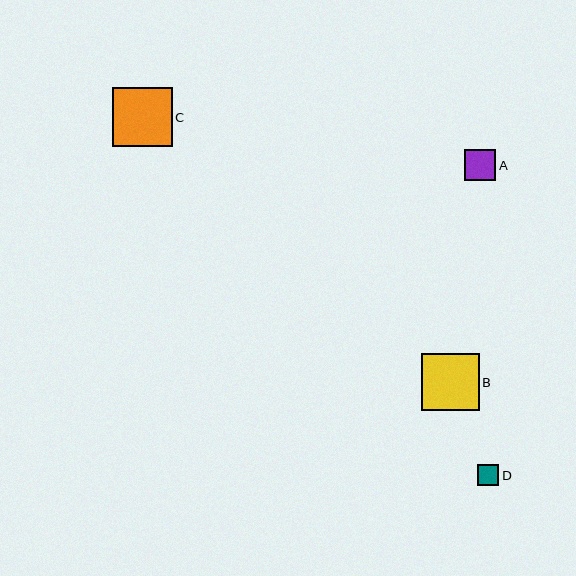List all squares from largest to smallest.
From largest to smallest: C, B, A, D.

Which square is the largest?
Square C is the largest with a size of approximately 60 pixels.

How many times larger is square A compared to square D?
Square A is approximately 1.4 times the size of square D.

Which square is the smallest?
Square D is the smallest with a size of approximately 22 pixels.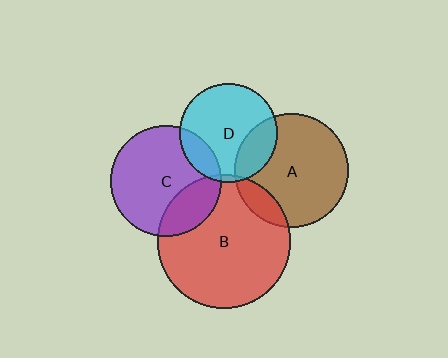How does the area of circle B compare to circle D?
Approximately 1.8 times.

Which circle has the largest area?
Circle B (red).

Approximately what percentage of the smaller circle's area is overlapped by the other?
Approximately 15%.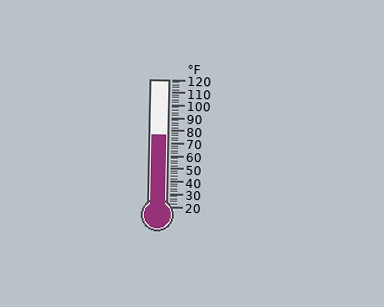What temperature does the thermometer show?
The thermometer shows approximately 76°F.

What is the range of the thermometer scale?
The thermometer scale ranges from 20°F to 120°F.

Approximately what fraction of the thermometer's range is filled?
The thermometer is filled to approximately 55% of its range.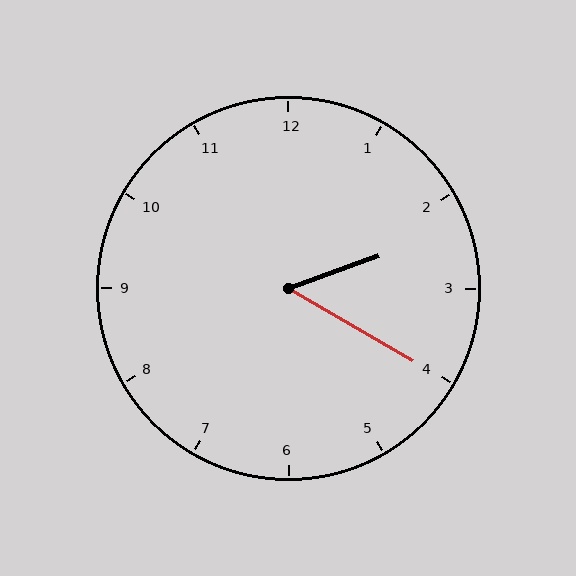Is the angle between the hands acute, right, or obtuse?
It is acute.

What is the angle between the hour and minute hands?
Approximately 50 degrees.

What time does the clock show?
2:20.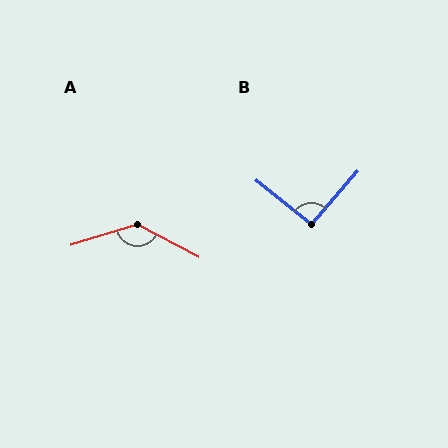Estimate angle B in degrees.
Approximately 93 degrees.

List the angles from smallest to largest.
B (93°), A (135°).